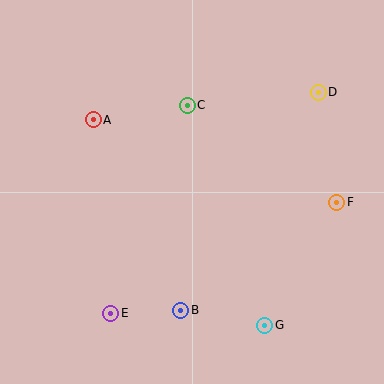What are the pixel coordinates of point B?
Point B is at (181, 310).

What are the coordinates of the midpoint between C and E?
The midpoint between C and E is at (149, 209).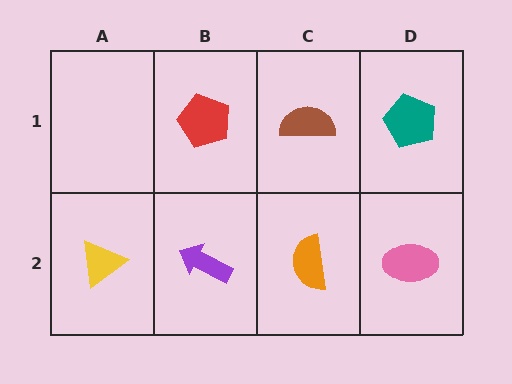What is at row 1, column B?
A red pentagon.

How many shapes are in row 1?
3 shapes.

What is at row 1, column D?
A teal pentagon.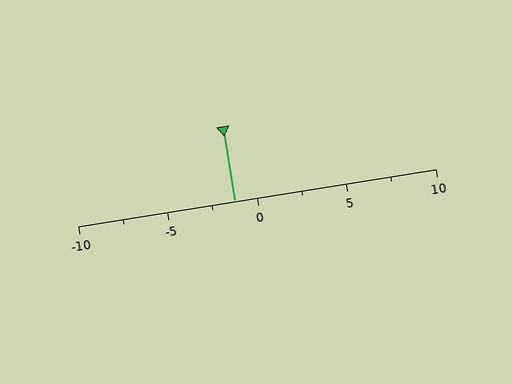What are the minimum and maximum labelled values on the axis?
The axis runs from -10 to 10.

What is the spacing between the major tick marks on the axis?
The major ticks are spaced 5 apart.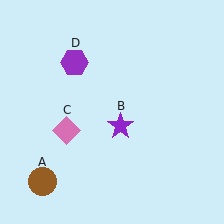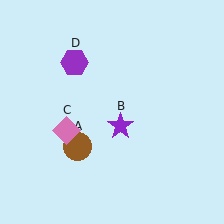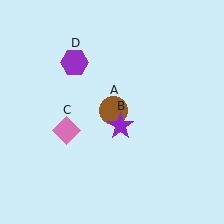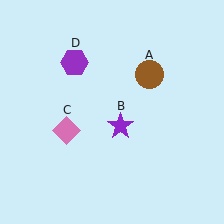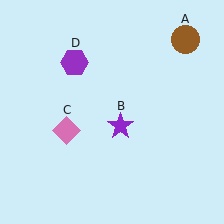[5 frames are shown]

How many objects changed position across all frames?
1 object changed position: brown circle (object A).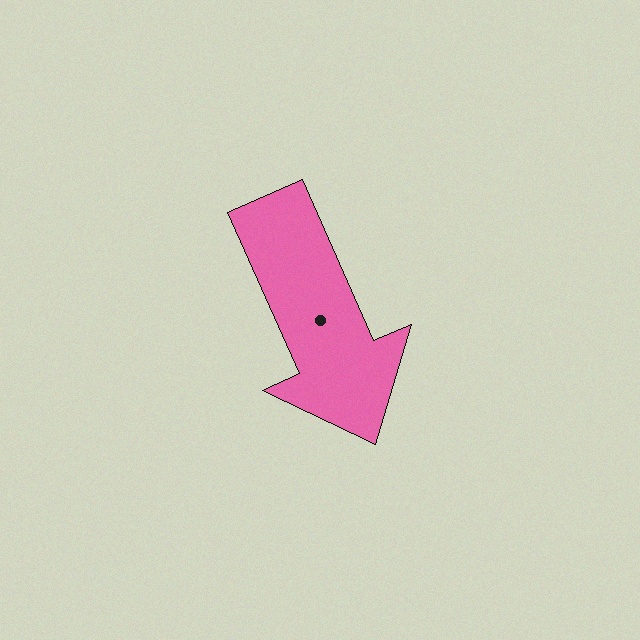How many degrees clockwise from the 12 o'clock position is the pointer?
Approximately 156 degrees.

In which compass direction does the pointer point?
Southeast.